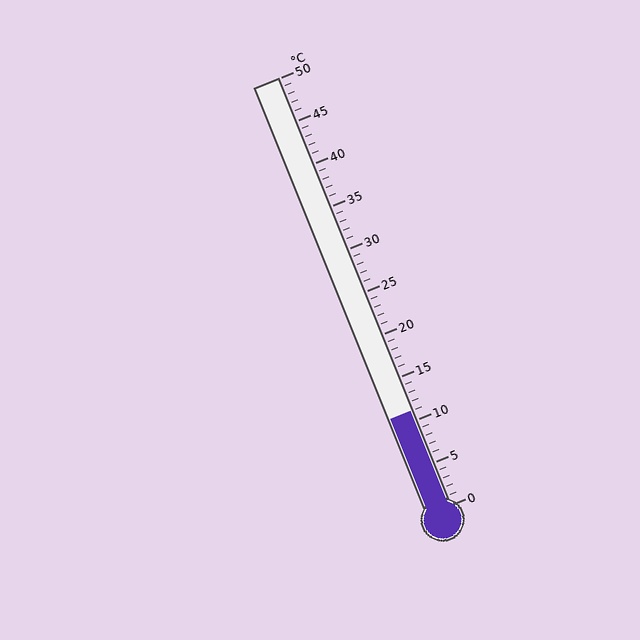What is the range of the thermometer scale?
The thermometer scale ranges from 0°C to 50°C.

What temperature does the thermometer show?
The thermometer shows approximately 11°C.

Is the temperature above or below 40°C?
The temperature is below 40°C.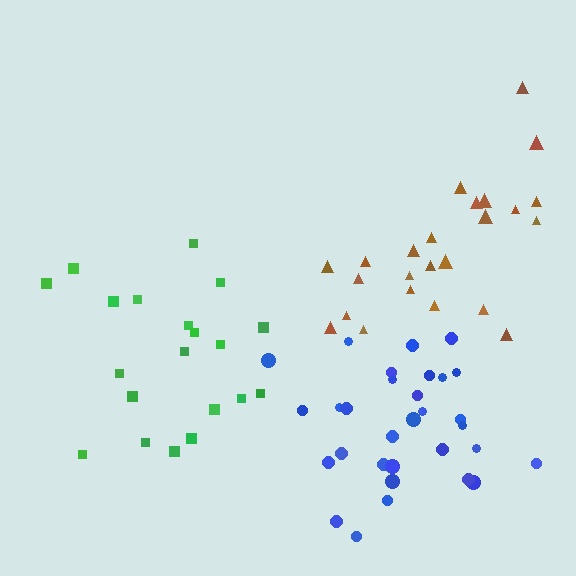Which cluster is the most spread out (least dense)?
Brown.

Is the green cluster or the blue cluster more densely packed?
Blue.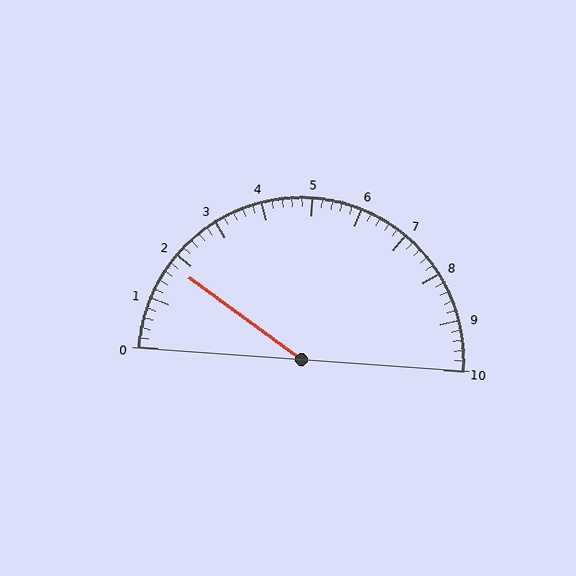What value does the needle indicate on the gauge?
The needle indicates approximately 1.8.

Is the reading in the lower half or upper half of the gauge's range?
The reading is in the lower half of the range (0 to 10).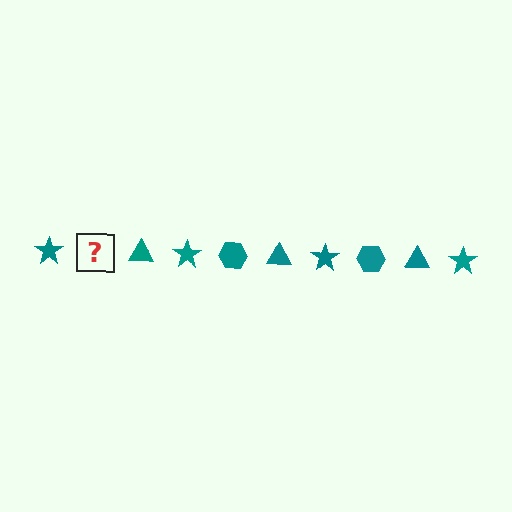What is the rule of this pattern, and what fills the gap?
The rule is that the pattern cycles through star, hexagon, triangle shapes in teal. The gap should be filled with a teal hexagon.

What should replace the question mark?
The question mark should be replaced with a teal hexagon.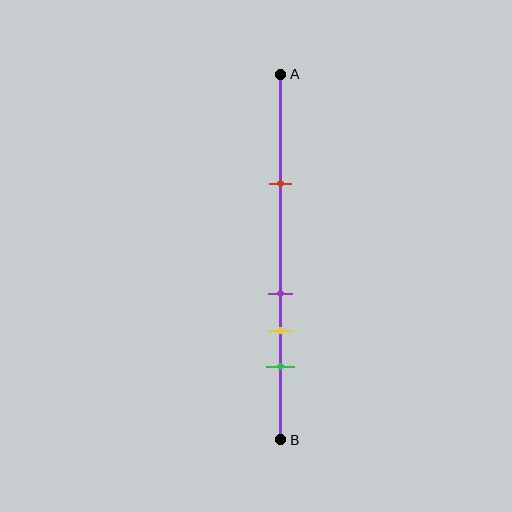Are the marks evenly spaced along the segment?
No, the marks are not evenly spaced.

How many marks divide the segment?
There are 4 marks dividing the segment.